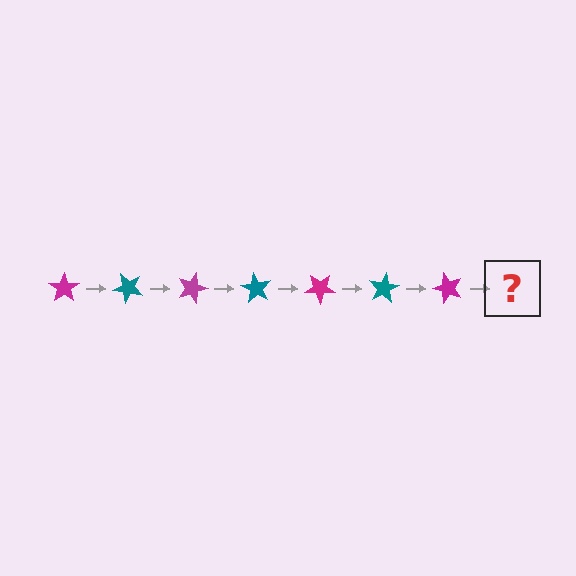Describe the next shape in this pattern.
It should be a teal star, rotated 315 degrees from the start.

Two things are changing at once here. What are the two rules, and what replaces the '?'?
The two rules are that it rotates 45 degrees each step and the color cycles through magenta and teal. The '?' should be a teal star, rotated 315 degrees from the start.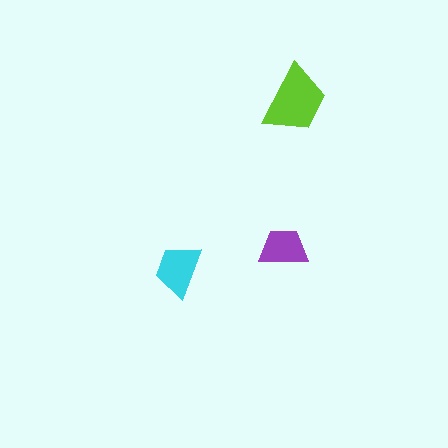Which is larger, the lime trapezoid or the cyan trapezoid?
The lime one.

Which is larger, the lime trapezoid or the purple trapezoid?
The lime one.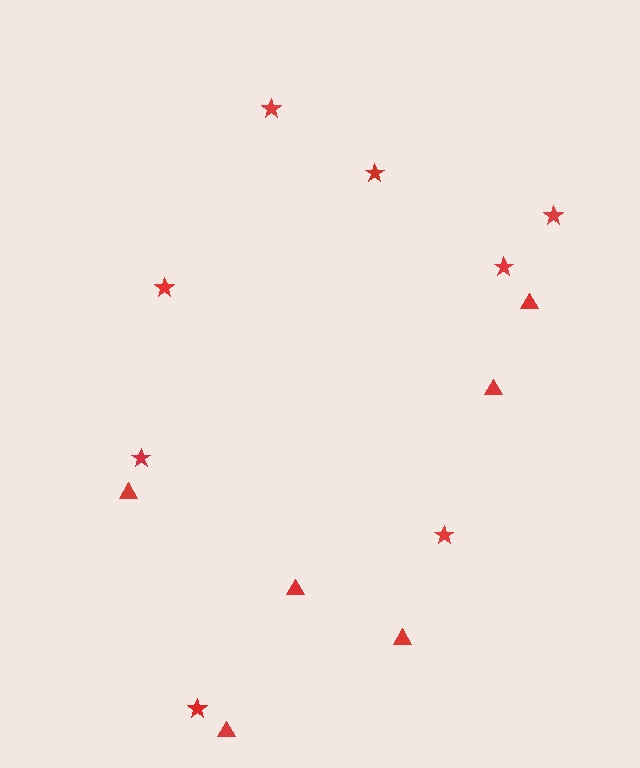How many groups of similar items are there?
There are 2 groups: one group of stars (8) and one group of triangles (6).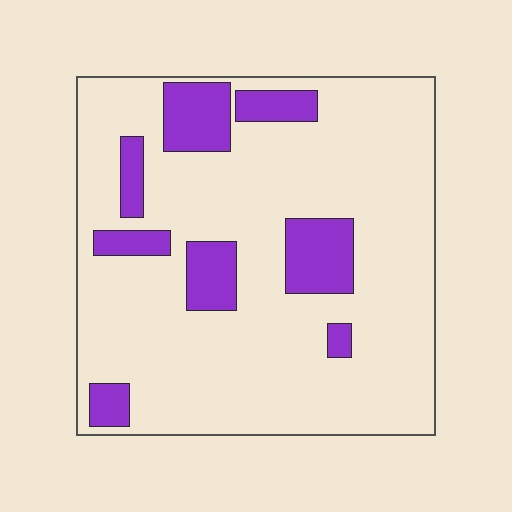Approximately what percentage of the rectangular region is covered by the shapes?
Approximately 20%.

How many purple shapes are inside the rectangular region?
8.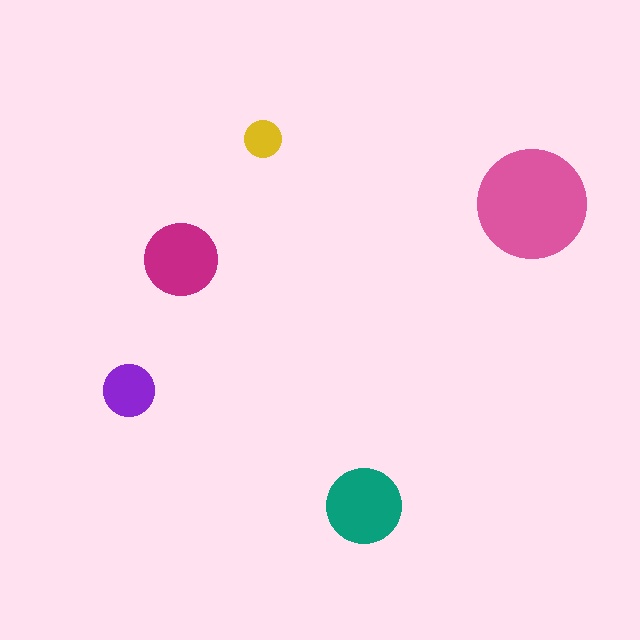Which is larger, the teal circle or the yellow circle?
The teal one.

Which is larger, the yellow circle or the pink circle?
The pink one.